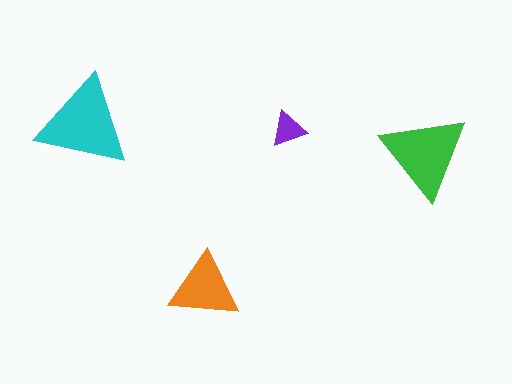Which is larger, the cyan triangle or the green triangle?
The cyan one.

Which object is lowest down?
The orange triangle is bottommost.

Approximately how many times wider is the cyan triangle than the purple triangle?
About 2.5 times wider.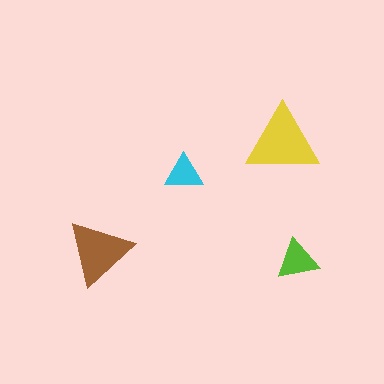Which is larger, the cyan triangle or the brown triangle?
The brown one.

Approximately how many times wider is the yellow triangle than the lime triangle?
About 1.5 times wider.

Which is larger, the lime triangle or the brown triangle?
The brown one.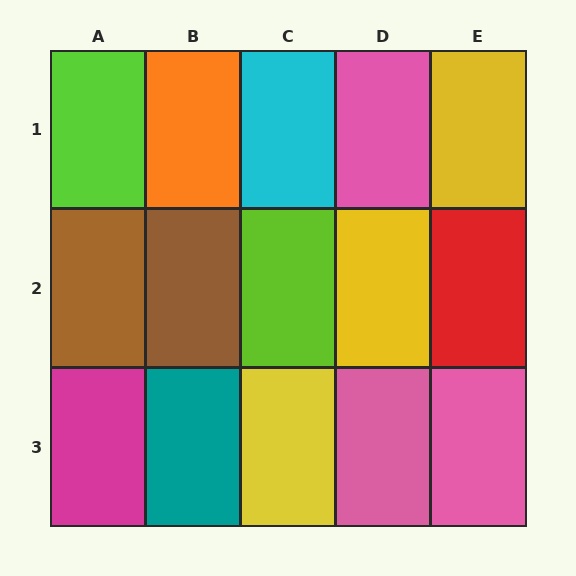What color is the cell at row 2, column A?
Brown.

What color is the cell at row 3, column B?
Teal.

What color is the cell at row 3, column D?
Pink.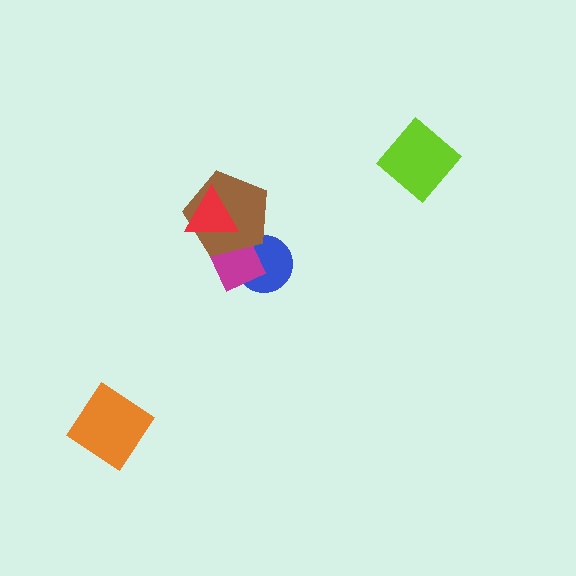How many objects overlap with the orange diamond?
0 objects overlap with the orange diamond.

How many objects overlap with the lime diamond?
0 objects overlap with the lime diamond.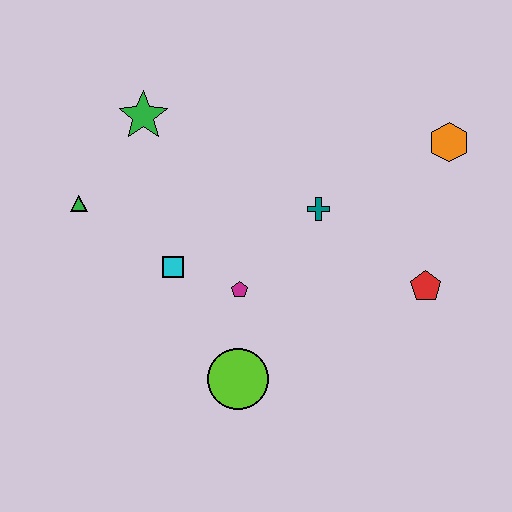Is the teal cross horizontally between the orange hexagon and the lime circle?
Yes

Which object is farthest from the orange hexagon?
The green triangle is farthest from the orange hexagon.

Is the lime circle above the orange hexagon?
No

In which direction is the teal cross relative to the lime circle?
The teal cross is above the lime circle.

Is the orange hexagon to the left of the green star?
No